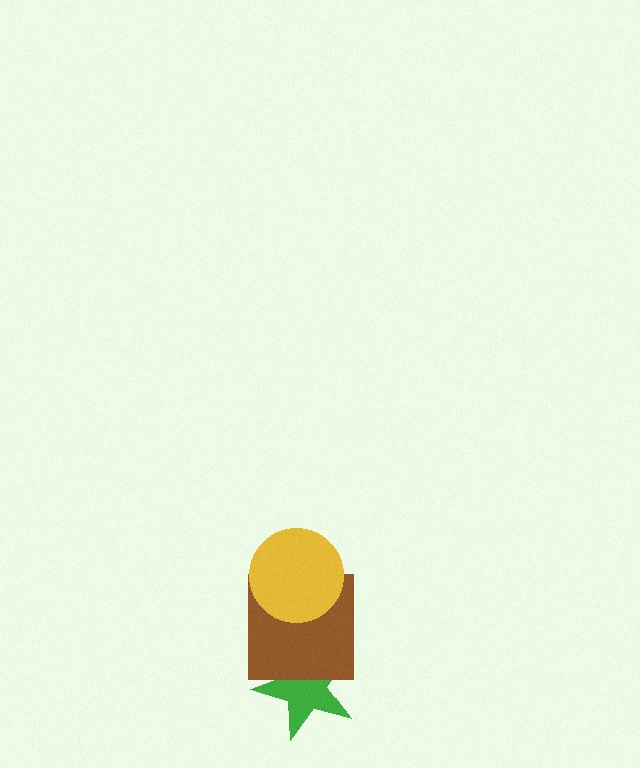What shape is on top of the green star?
The brown square is on top of the green star.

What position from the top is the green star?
The green star is 3rd from the top.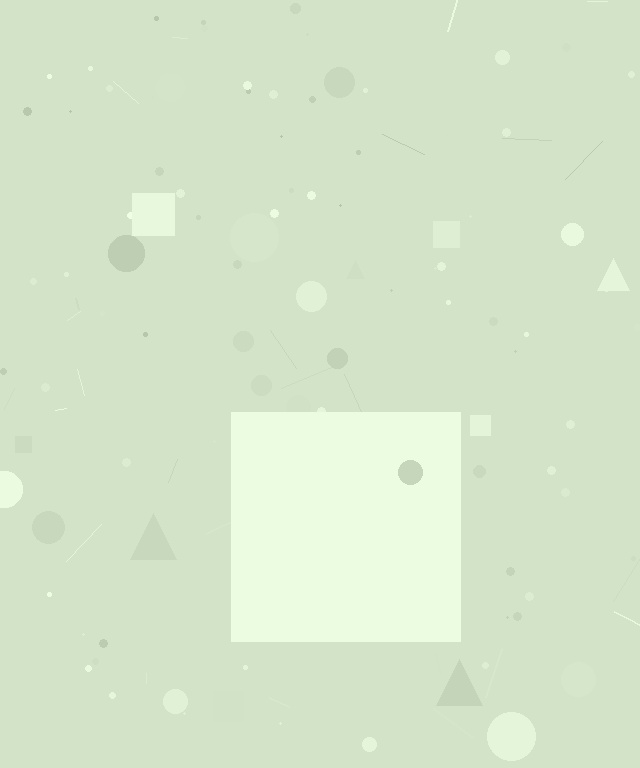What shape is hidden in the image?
A square is hidden in the image.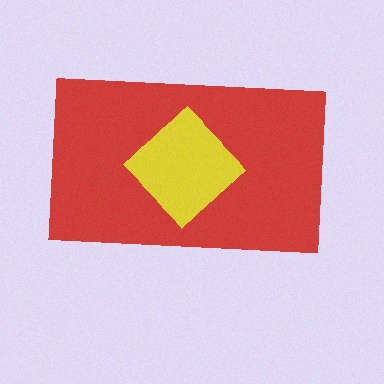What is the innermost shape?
The yellow diamond.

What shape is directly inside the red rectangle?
The yellow diamond.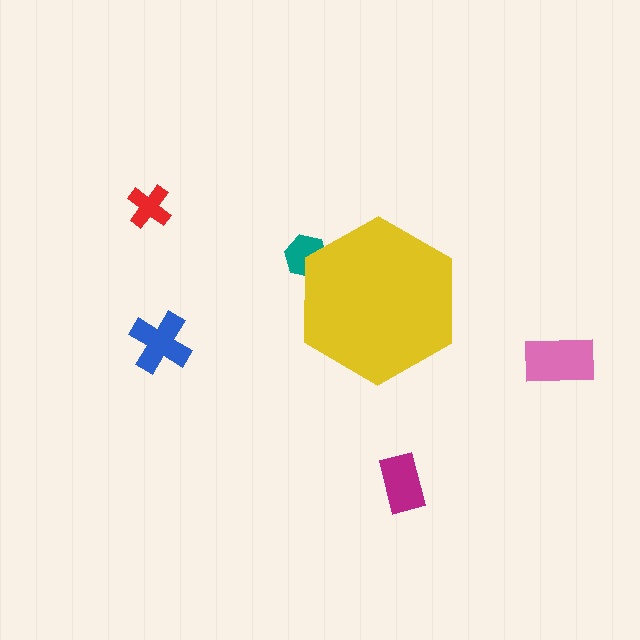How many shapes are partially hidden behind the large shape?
1 shape is partially hidden.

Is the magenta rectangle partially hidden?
No, the magenta rectangle is fully visible.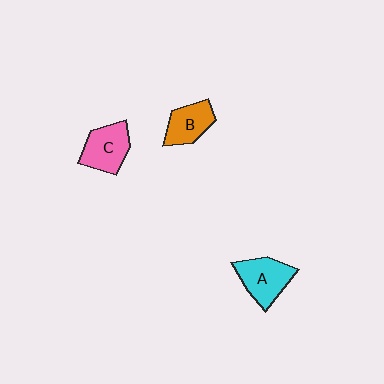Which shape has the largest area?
Shape A (cyan).